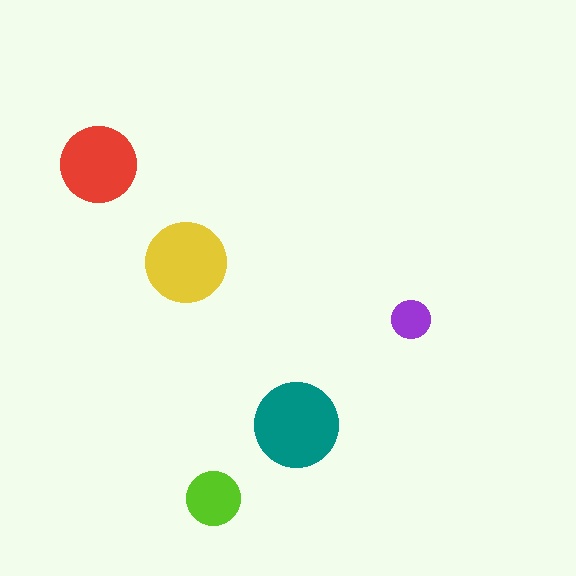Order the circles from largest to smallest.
the teal one, the yellow one, the red one, the lime one, the purple one.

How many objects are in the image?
There are 5 objects in the image.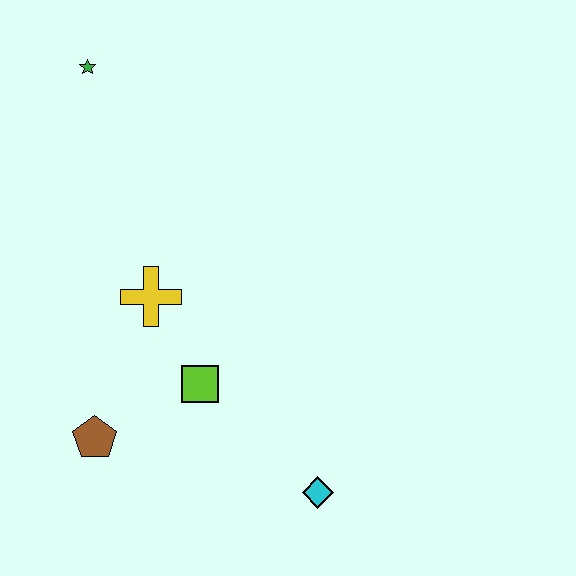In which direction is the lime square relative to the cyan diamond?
The lime square is to the left of the cyan diamond.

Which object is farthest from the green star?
The cyan diamond is farthest from the green star.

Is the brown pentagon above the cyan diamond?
Yes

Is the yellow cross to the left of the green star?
No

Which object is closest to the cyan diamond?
The lime square is closest to the cyan diamond.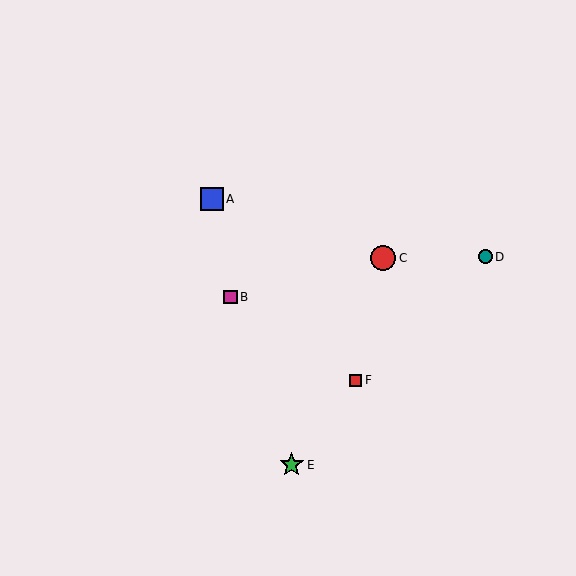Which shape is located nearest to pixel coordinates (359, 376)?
The red square (labeled F) at (356, 380) is nearest to that location.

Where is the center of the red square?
The center of the red square is at (356, 380).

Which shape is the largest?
The red circle (labeled C) is the largest.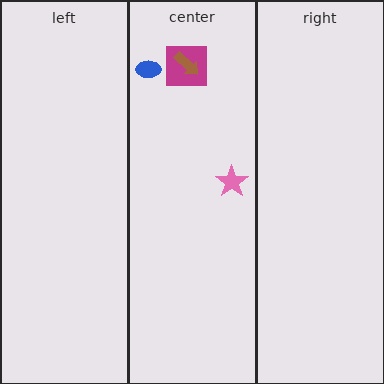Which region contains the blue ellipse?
The center region.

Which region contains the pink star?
The center region.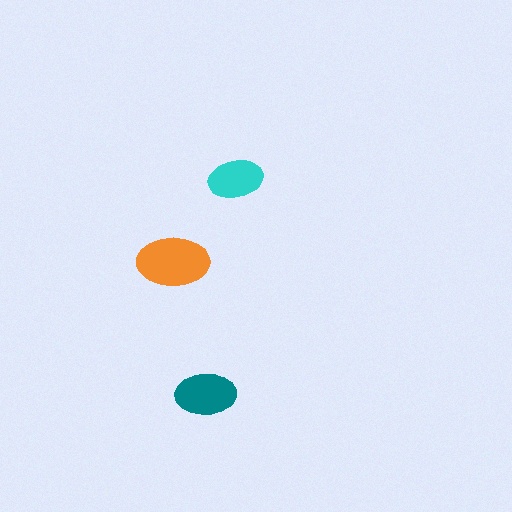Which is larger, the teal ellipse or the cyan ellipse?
The teal one.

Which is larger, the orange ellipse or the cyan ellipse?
The orange one.